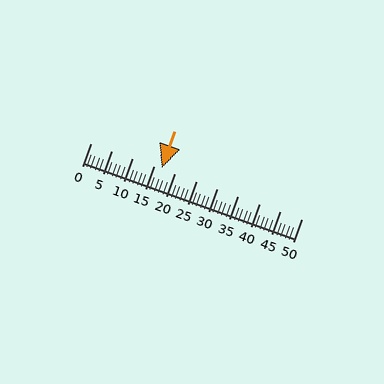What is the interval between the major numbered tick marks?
The major tick marks are spaced 5 units apart.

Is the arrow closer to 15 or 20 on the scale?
The arrow is closer to 15.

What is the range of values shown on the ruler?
The ruler shows values from 0 to 50.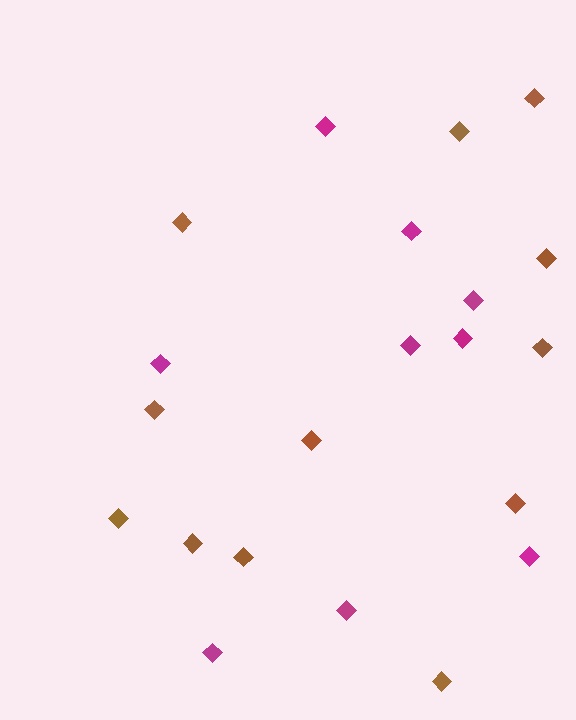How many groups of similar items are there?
There are 2 groups: one group of brown diamonds (12) and one group of magenta diamonds (9).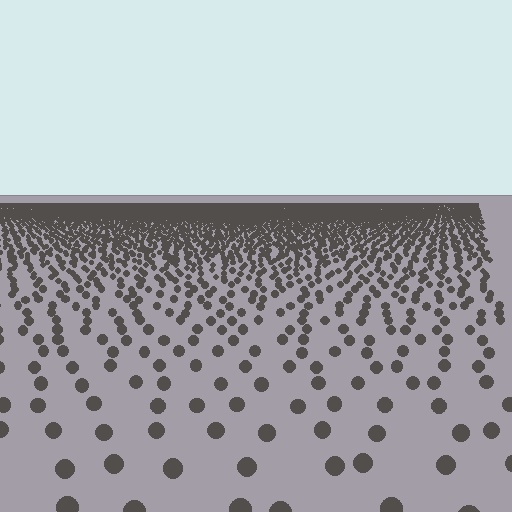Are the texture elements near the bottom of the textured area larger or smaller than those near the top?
Larger. Near the bottom, elements are closer to the viewer and appear at a bigger on-screen size.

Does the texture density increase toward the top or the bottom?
Density increases toward the top.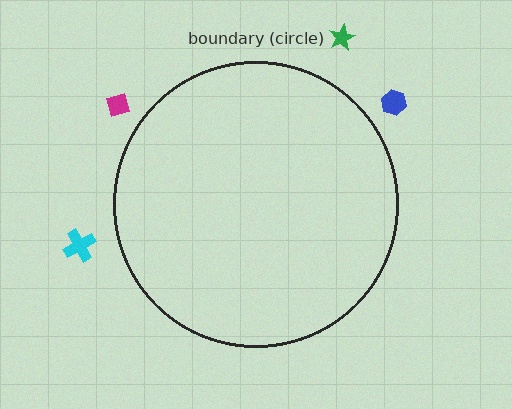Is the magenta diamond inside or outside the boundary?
Outside.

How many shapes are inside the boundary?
0 inside, 4 outside.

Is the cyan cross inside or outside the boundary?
Outside.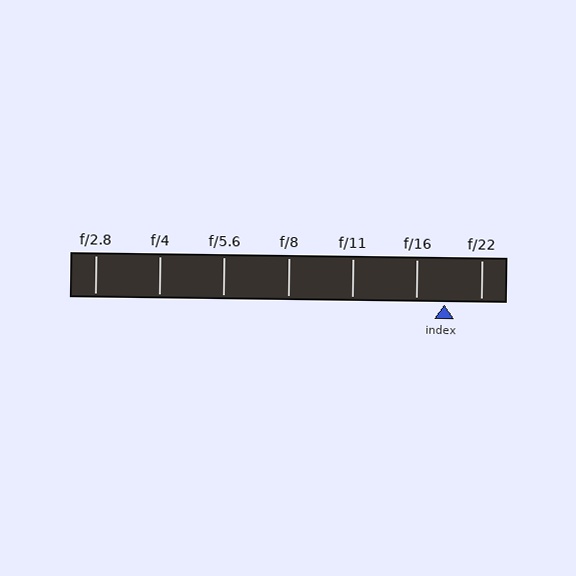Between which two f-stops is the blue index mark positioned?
The index mark is between f/16 and f/22.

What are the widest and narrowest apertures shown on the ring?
The widest aperture shown is f/2.8 and the narrowest is f/22.